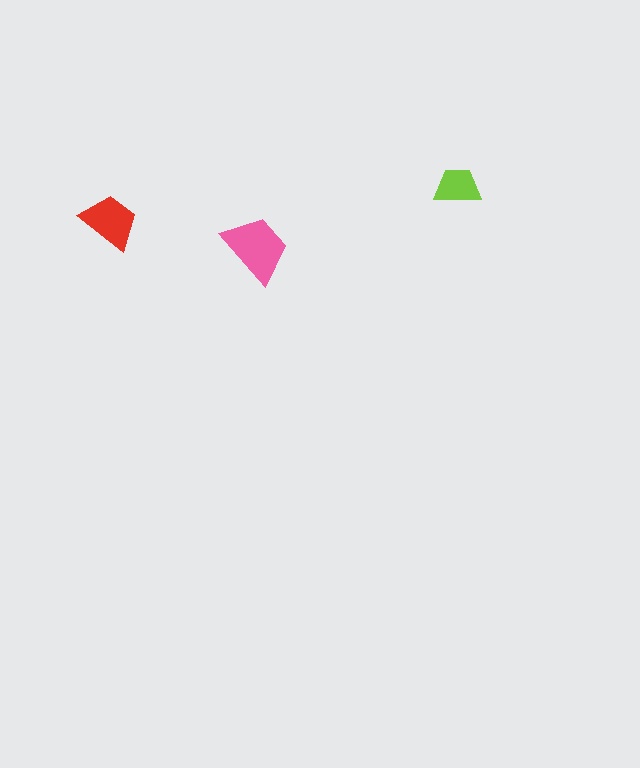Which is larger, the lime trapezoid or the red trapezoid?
The red one.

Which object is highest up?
The lime trapezoid is topmost.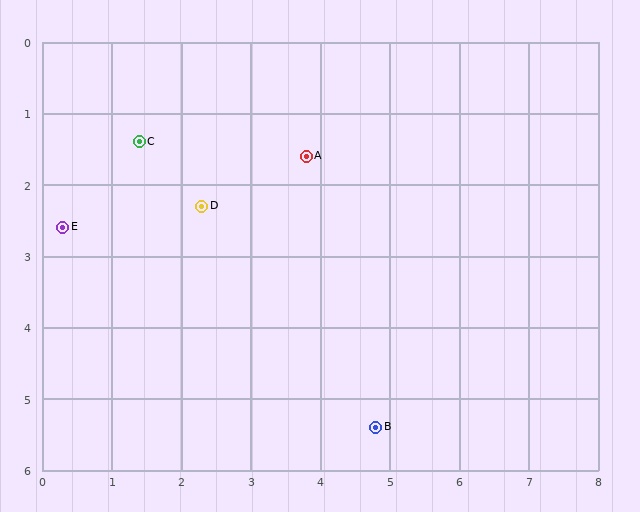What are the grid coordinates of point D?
Point D is at approximately (2.3, 2.3).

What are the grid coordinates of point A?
Point A is at approximately (3.8, 1.6).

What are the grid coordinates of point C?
Point C is at approximately (1.4, 1.4).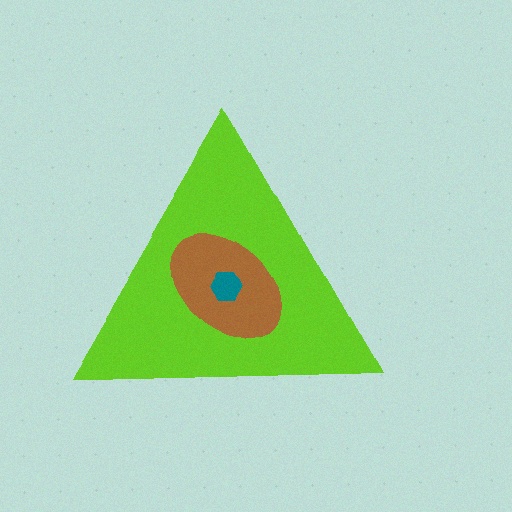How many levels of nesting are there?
3.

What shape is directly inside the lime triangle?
The brown ellipse.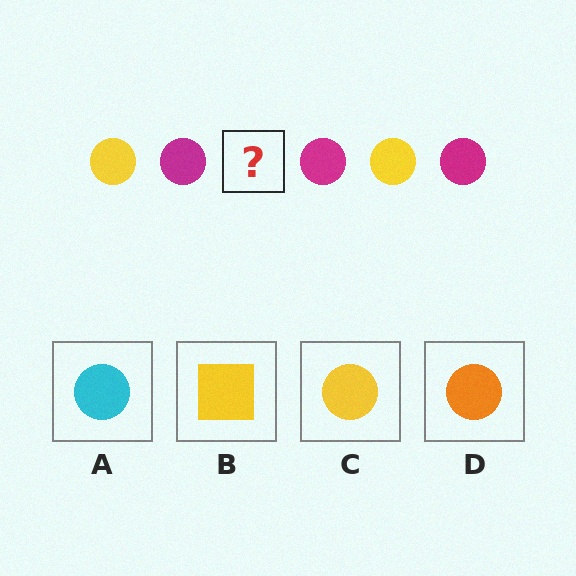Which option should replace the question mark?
Option C.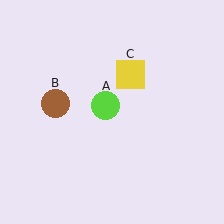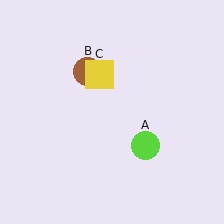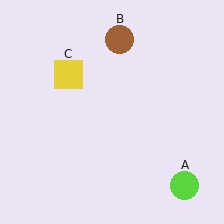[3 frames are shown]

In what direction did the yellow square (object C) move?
The yellow square (object C) moved left.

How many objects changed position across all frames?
3 objects changed position: lime circle (object A), brown circle (object B), yellow square (object C).